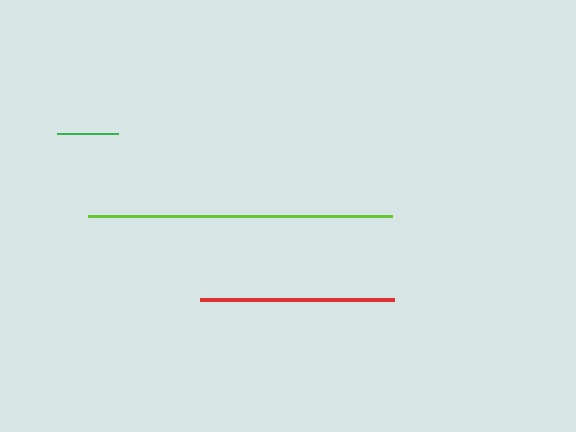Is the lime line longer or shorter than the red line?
The lime line is longer than the red line.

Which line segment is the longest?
The lime line is the longest at approximately 304 pixels.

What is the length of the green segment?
The green segment is approximately 61 pixels long.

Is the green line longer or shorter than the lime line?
The lime line is longer than the green line.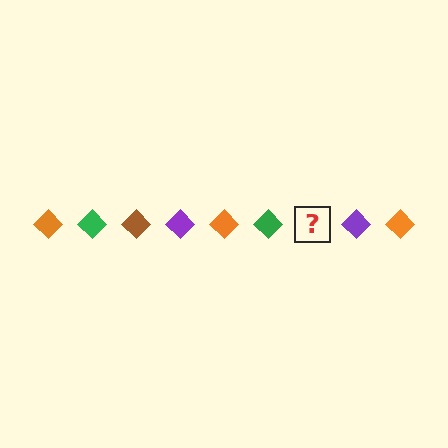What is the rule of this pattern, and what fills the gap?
The rule is that the pattern cycles through orange, green, brown, purple diamonds. The gap should be filled with a brown diamond.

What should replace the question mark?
The question mark should be replaced with a brown diamond.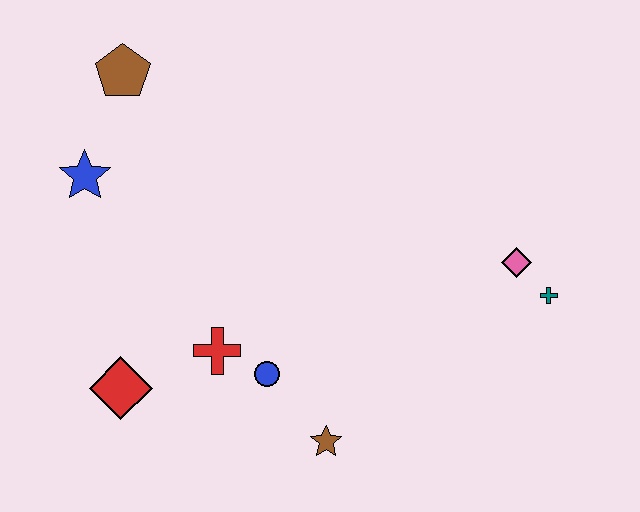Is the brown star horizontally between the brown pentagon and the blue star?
No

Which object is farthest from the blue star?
The teal cross is farthest from the blue star.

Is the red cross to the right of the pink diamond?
No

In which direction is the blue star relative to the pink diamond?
The blue star is to the left of the pink diamond.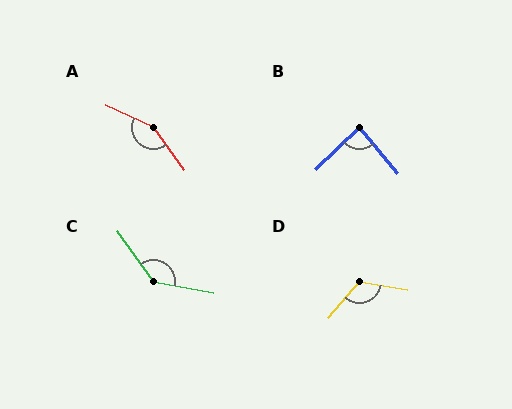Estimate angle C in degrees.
Approximately 135 degrees.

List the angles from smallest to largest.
B (86°), D (121°), C (135°), A (151°).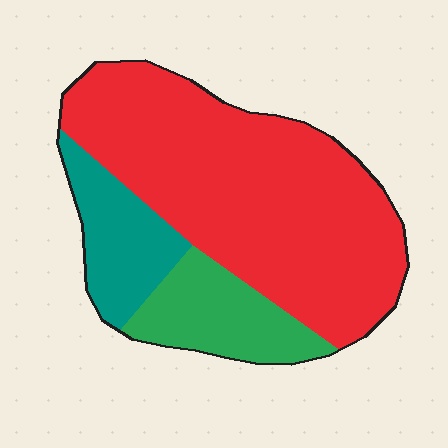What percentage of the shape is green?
Green covers about 15% of the shape.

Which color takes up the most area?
Red, at roughly 65%.